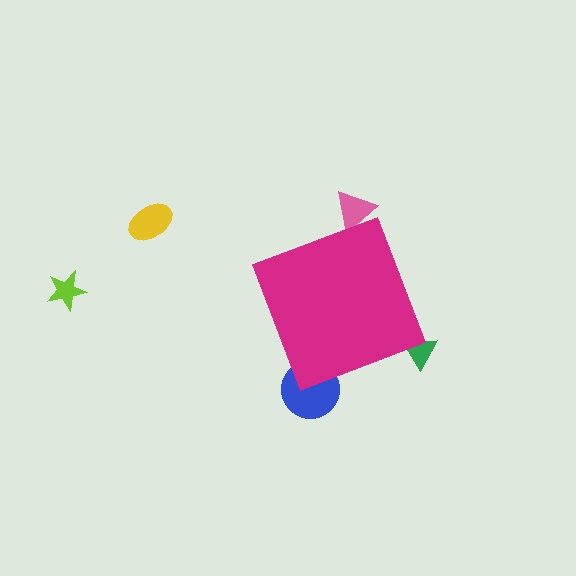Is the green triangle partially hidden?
Yes, the green triangle is partially hidden behind the magenta diamond.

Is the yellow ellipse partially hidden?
No, the yellow ellipse is fully visible.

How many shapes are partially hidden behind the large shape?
3 shapes are partially hidden.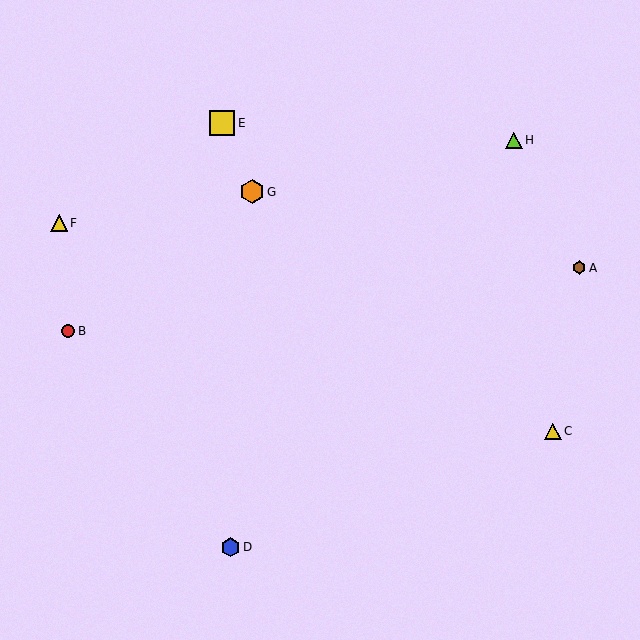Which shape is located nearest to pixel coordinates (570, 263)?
The brown hexagon (labeled A) at (579, 268) is nearest to that location.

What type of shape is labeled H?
Shape H is a lime triangle.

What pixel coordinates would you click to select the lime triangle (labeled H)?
Click at (514, 140) to select the lime triangle H.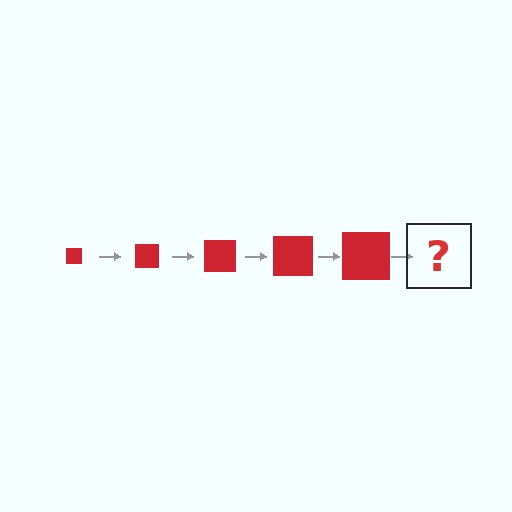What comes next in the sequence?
The next element should be a red square, larger than the previous one.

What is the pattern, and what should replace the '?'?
The pattern is that the square gets progressively larger each step. The '?' should be a red square, larger than the previous one.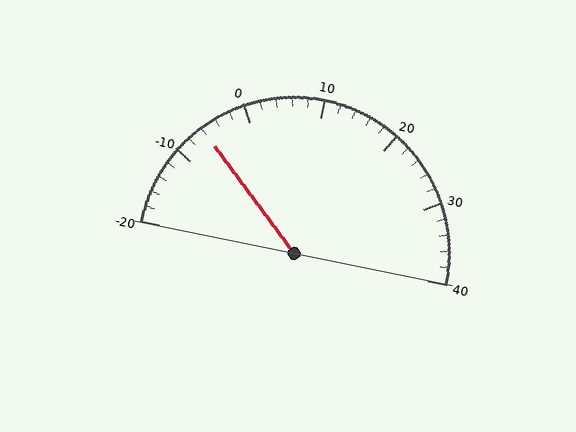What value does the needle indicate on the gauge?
The needle indicates approximately -6.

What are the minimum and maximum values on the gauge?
The gauge ranges from -20 to 40.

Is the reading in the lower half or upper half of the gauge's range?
The reading is in the lower half of the range (-20 to 40).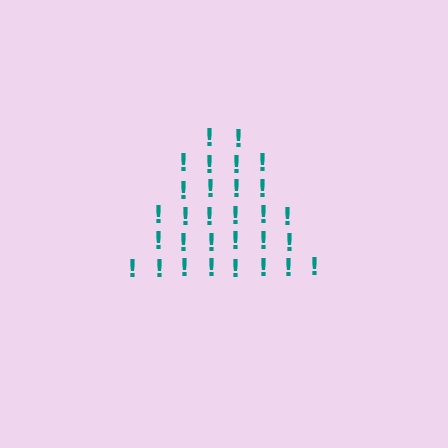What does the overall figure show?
The overall figure shows a triangle.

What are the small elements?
The small elements are exclamation marks.